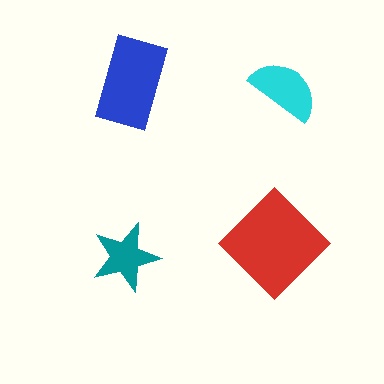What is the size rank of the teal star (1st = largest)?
4th.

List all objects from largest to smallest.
The red diamond, the blue rectangle, the cyan semicircle, the teal star.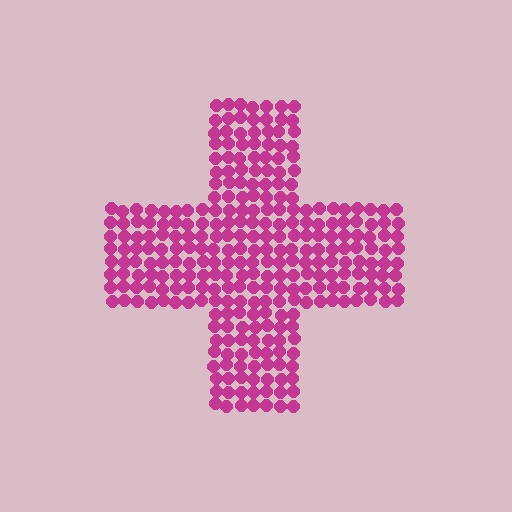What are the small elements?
The small elements are circles.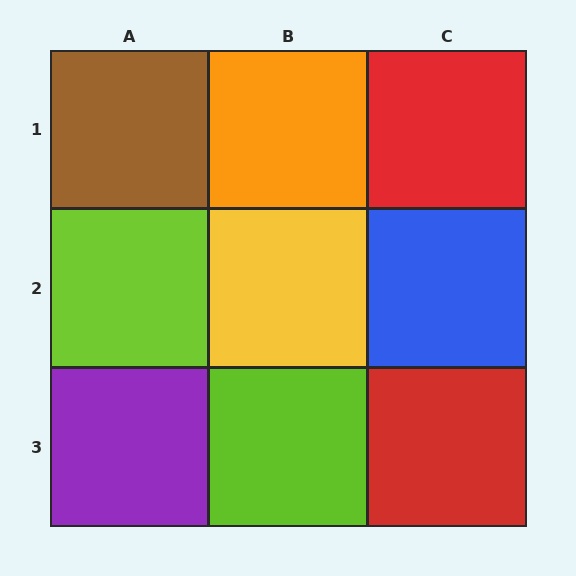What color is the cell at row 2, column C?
Blue.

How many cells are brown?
1 cell is brown.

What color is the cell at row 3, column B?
Lime.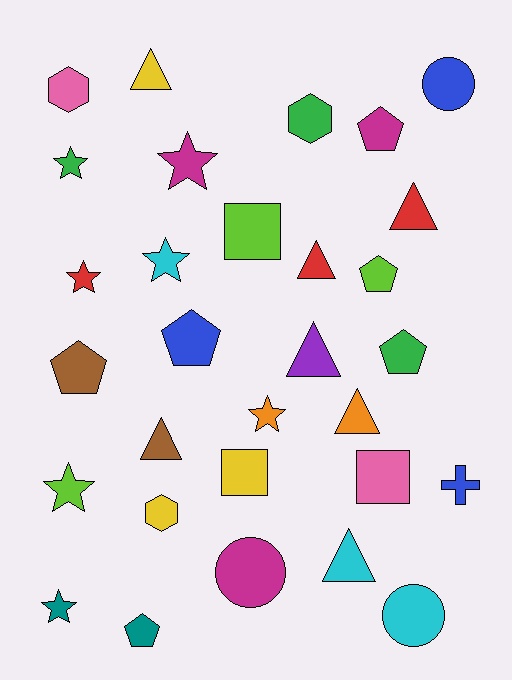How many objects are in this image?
There are 30 objects.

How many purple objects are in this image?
There is 1 purple object.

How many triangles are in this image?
There are 7 triangles.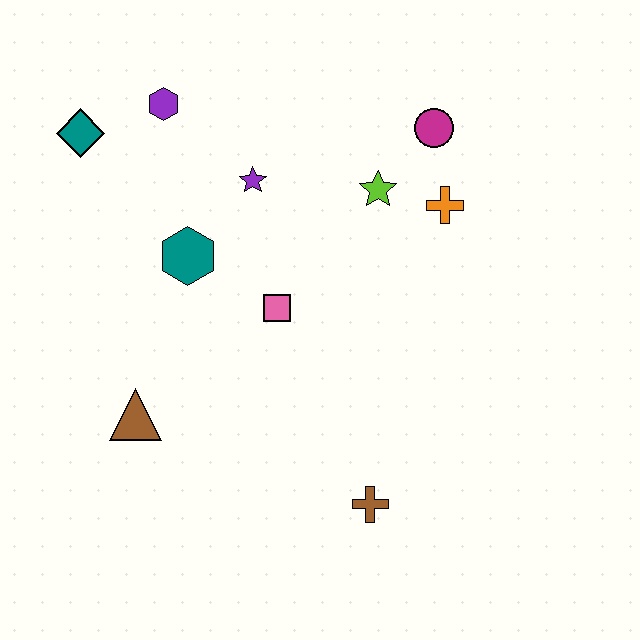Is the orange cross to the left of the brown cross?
No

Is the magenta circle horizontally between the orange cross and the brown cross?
Yes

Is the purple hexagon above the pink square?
Yes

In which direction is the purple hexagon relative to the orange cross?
The purple hexagon is to the left of the orange cross.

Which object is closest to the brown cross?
The pink square is closest to the brown cross.